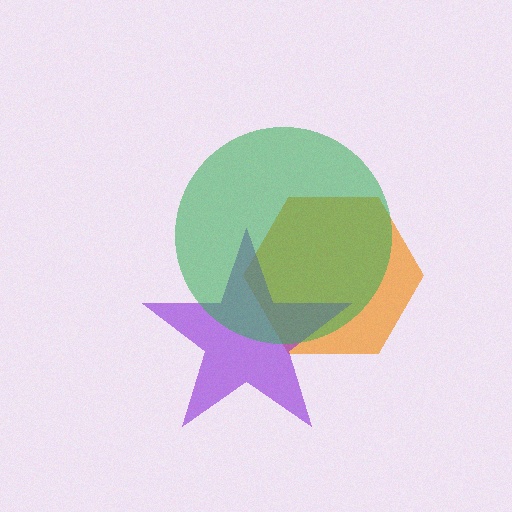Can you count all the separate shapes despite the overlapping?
Yes, there are 3 separate shapes.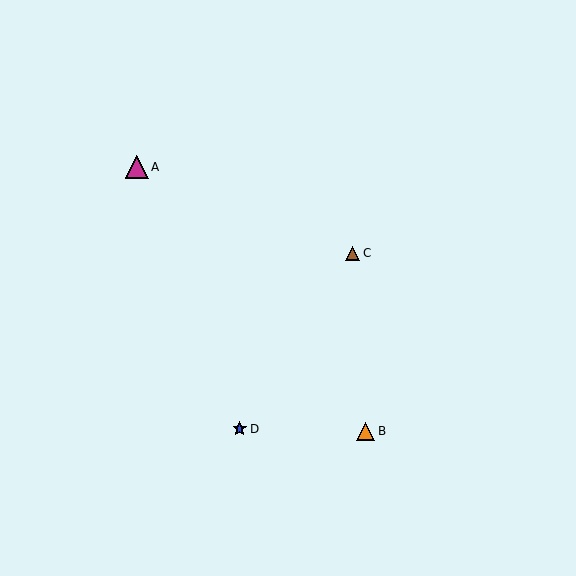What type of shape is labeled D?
Shape D is a blue star.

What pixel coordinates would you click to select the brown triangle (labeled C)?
Click at (352, 253) to select the brown triangle C.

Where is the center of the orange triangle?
The center of the orange triangle is at (366, 431).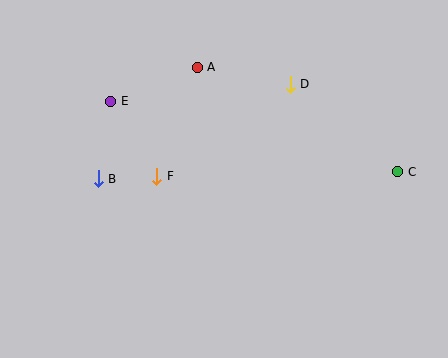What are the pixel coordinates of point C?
Point C is at (398, 172).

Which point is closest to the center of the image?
Point F at (157, 176) is closest to the center.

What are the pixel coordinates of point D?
Point D is at (290, 84).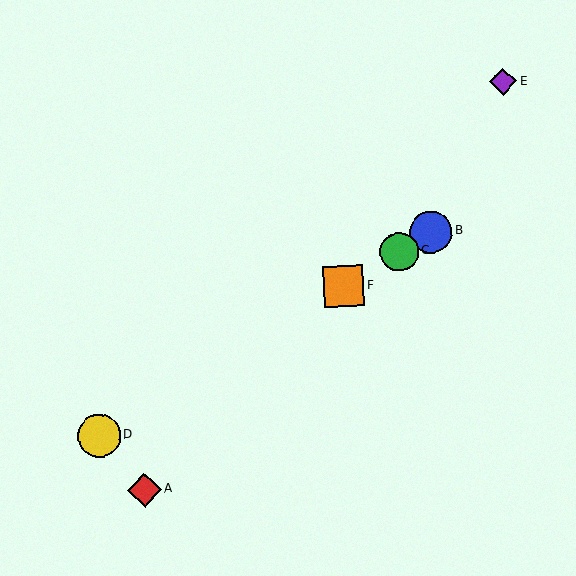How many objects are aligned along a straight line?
4 objects (B, C, D, F) are aligned along a straight line.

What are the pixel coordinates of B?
Object B is at (431, 232).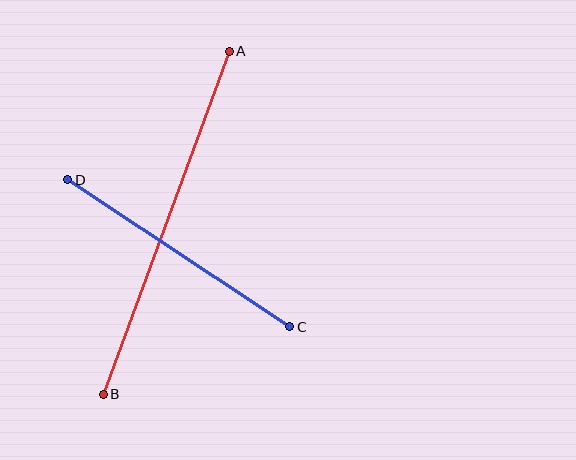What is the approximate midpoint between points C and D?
The midpoint is at approximately (179, 253) pixels.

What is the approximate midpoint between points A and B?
The midpoint is at approximately (166, 223) pixels.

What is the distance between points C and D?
The distance is approximately 266 pixels.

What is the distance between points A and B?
The distance is approximately 365 pixels.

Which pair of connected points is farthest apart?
Points A and B are farthest apart.